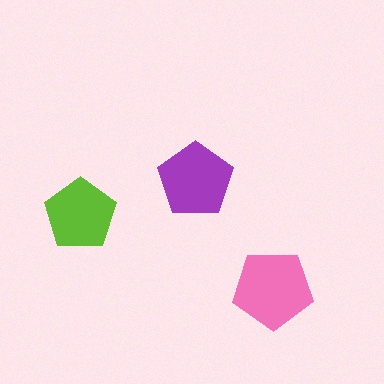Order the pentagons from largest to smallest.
the pink one, the purple one, the lime one.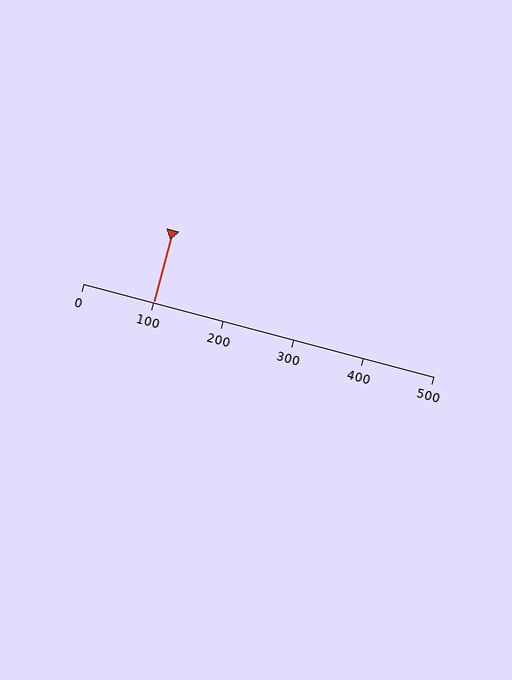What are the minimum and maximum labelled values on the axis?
The axis runs from 0 to 500.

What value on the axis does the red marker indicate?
The marker indicates approximately 100.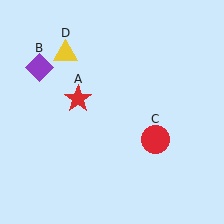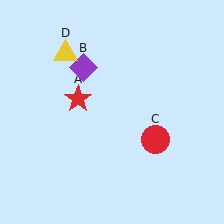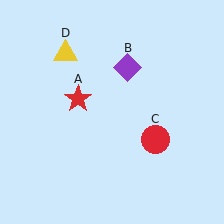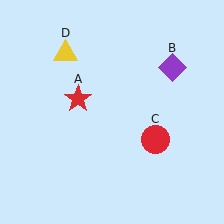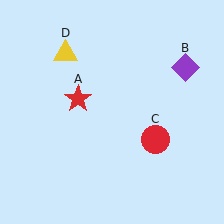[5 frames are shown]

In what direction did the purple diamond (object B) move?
The purple diamond (object B) moved right.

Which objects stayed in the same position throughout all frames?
Red star (object A) and red circle (object C) and yellow triangle (object D) remained stationary.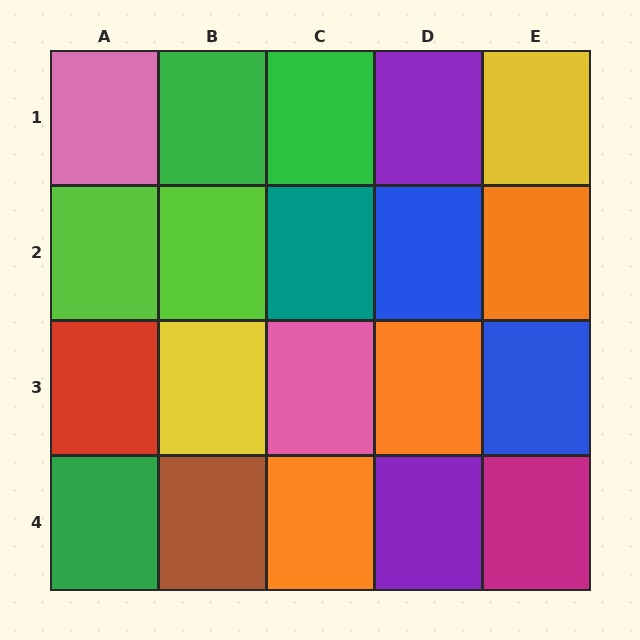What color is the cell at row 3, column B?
Yellow.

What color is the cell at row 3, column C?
Pink.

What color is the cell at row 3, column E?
Blue.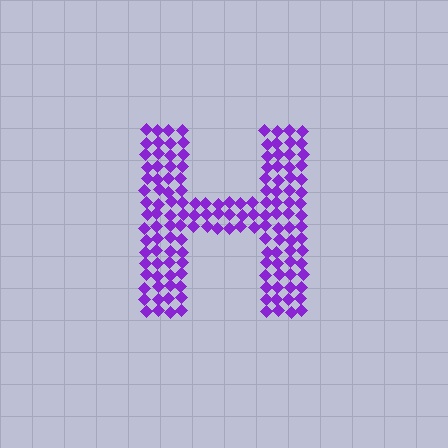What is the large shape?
The large shape is the letter H.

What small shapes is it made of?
It is made of small diamonds.